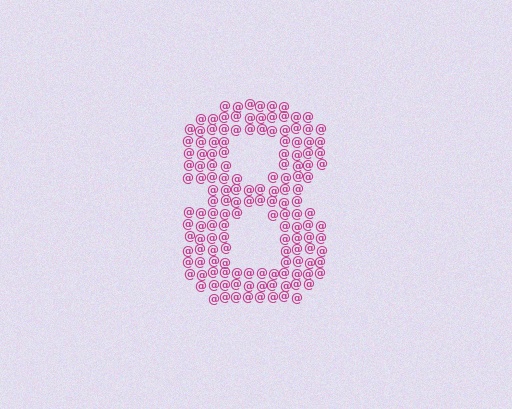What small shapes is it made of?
It is made of small at signs.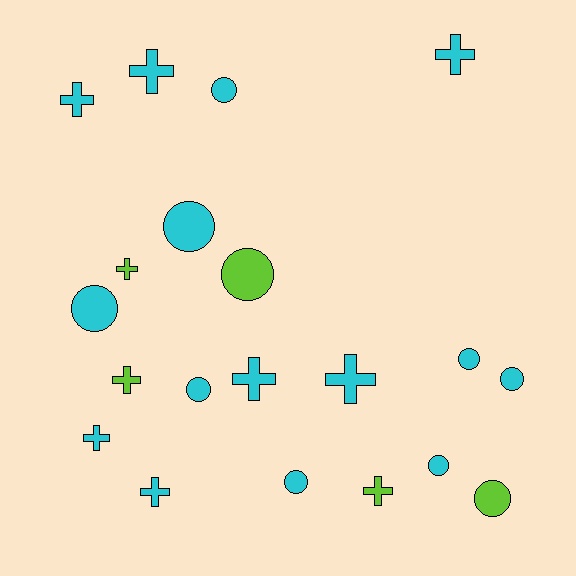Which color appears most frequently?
Cyan, with 15 objects.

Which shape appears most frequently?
Circle, with 10 objects.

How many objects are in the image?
There are 20 objects.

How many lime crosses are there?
There are 3 lime crosses.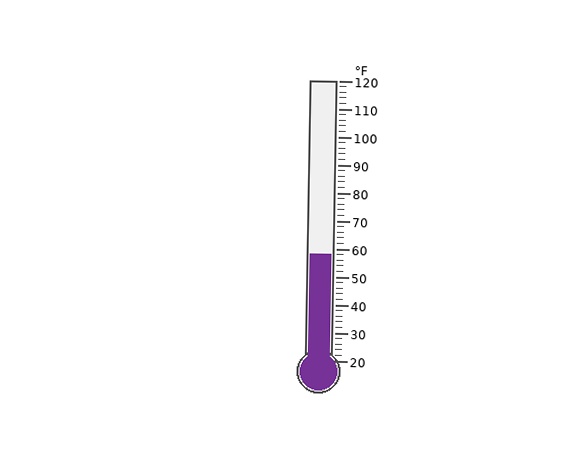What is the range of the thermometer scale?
The thermometer scale ranges from 20°F to 120°F.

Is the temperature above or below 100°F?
The temperature is below 100°F.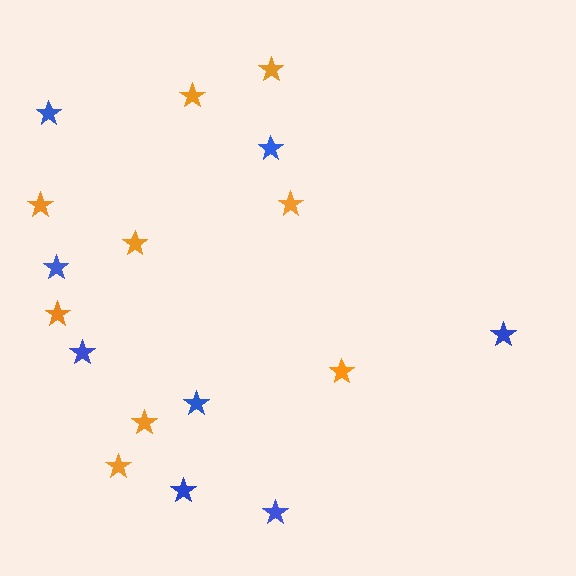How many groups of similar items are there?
There are 2 groups: one group of blue stars (8) and one group of orange stars (9).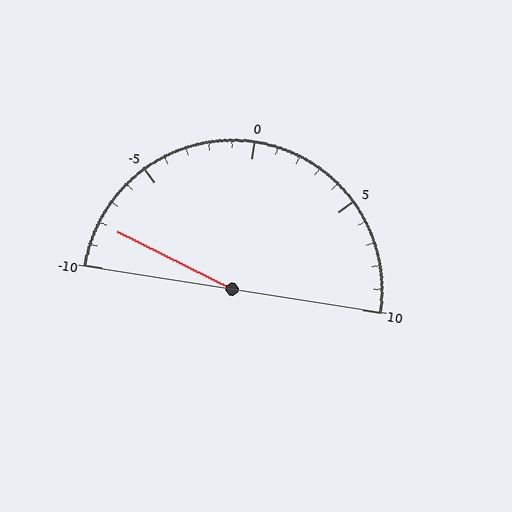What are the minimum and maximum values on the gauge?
The gauge ranges from -10 to 10.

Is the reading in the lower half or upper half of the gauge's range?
The reading is in the lower half of the range (-10 to 10).